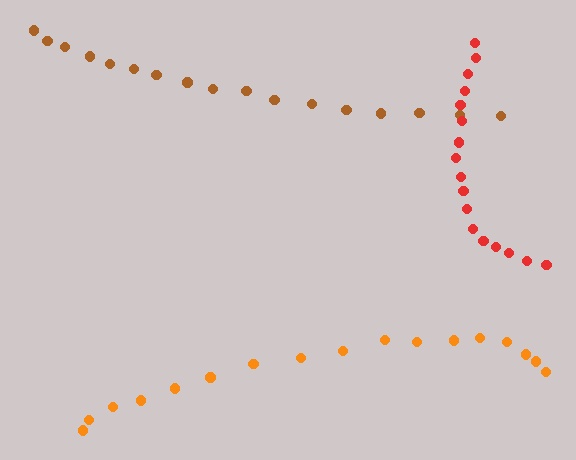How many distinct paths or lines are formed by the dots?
There are 3 distinct paths.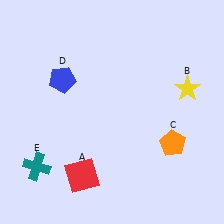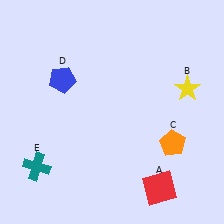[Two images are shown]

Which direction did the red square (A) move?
The red square (A) moved right.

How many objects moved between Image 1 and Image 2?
1 object moved between the two images.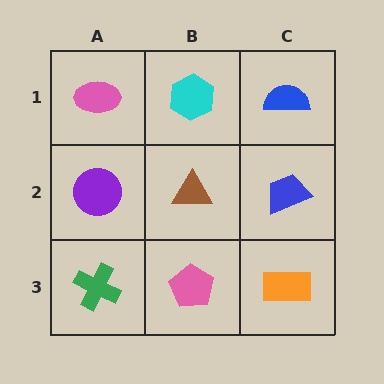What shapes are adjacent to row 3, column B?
A brown triangle (row 2, column B), a green cross (row 3, column A), an orange rectangle (row 3, column C).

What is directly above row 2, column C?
A blue semicircle.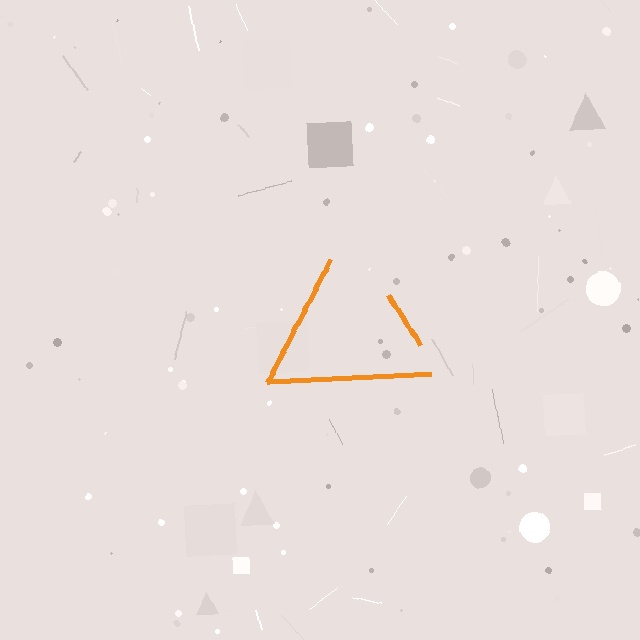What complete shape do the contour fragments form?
The contour fragments form a triangle.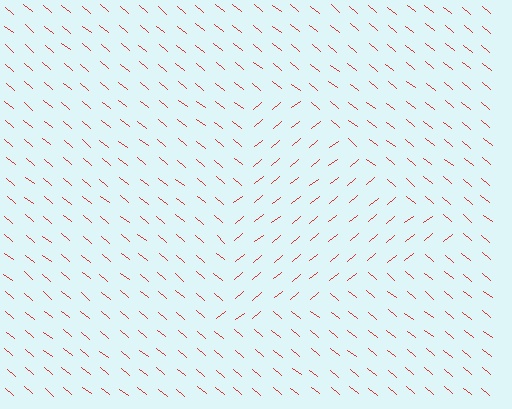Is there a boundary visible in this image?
Yes, there is a texture boundary formed by a change in line orientation.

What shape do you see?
I see a triangle.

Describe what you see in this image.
The image is filled with small red line segments. A triangle region in the image has lines oriented differently from the surrounding lines, creating a visible texture boundary.